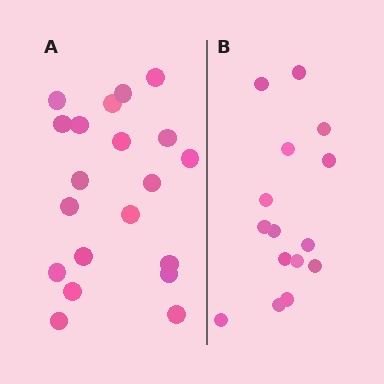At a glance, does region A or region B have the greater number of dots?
Region A (the left region) has more dots.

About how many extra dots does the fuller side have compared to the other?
Region A has about 5 more dots than region B.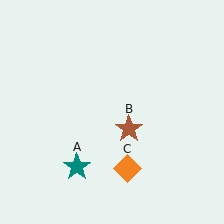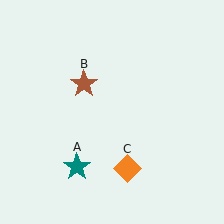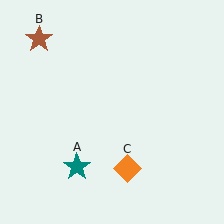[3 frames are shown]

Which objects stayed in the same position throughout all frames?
Teal star (object A) and orange diamond (object C) remained stationary.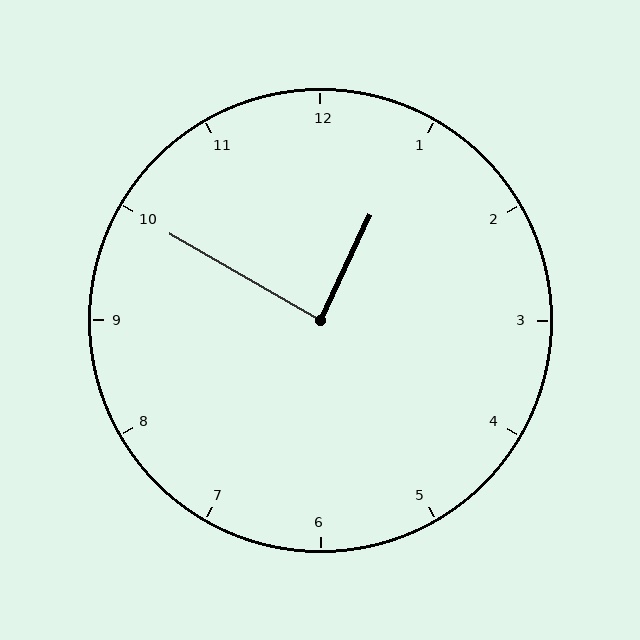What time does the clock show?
12:50.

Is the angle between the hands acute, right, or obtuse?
It is right.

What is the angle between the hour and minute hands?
Approximately 85 degrees.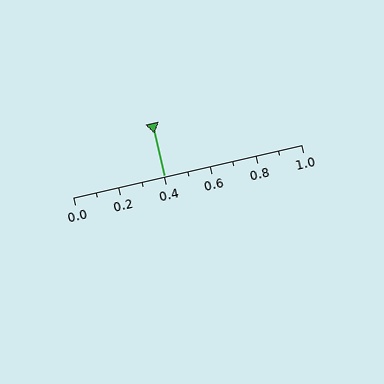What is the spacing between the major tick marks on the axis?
The major ticks are spaced 0.2 apart.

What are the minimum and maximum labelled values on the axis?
The axis runs from 0.0 to 1.0.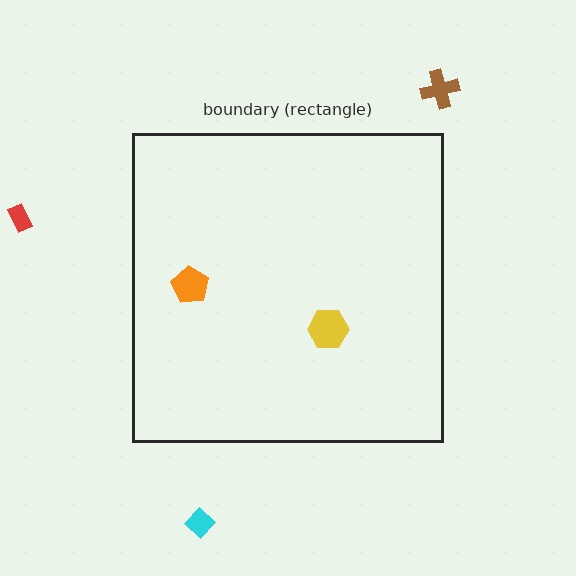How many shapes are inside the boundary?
2 inside, 3 outside.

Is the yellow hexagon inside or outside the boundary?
Inside.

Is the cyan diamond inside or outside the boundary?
Outside.